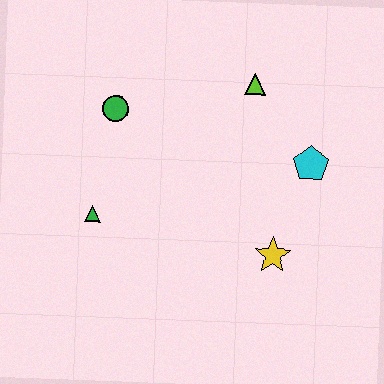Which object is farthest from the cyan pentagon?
The green triangle is farthest from the cyan pentagon.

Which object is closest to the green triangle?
The green circle is closest to the green triangle.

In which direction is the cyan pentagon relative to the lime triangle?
The cyan pentagon is below the lime triangle.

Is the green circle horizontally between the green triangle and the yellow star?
Yes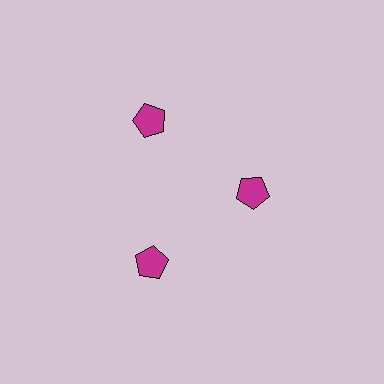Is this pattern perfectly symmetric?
No. The 3 magenta pentagons are arranged in a ring, but one element near the 3 o'clock position is pulled inward toward the center, breaking the 3-fold rotational symmetry.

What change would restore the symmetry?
The symmetry would be restored by moving it outward, back onto the ring so that all 3 pentagons sit at equal angles and equal distance from the center.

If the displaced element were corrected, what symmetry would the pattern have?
It would have 3-fold rotational symmetry — the pattern would map onto itself every 120 degrees.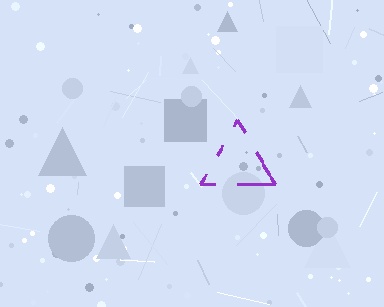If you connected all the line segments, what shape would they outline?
They would outline a triangle.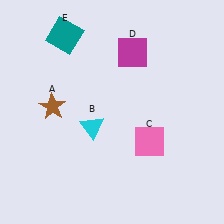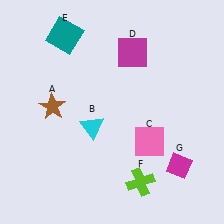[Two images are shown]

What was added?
A lime cross (F), a magenta diamond (G) were added in Image 2.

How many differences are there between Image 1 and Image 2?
There are 2 differences between the two images.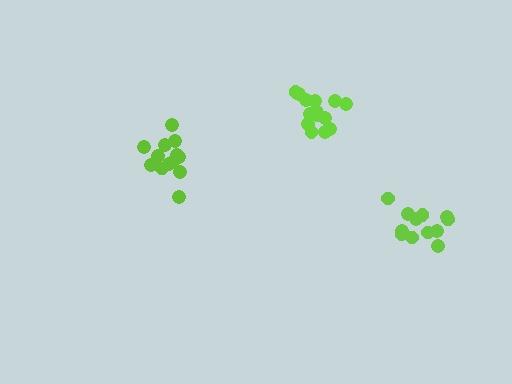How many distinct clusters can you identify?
There are 3 distinct clusters.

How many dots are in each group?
Group 1: 14 dots, Group 2: 13 dots, Group 3: 12 dots (39 total).